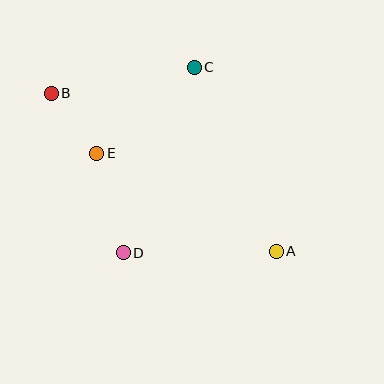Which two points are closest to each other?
Points B and E are closest to each other.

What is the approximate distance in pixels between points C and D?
The distance between C and D is approximately 198 pixels.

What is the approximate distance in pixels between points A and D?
The distance between A and D is approximately 153 pixels.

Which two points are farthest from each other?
Points A and B are farthest from each other.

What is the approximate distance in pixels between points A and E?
The distance between A and E is approximately 204 pixels.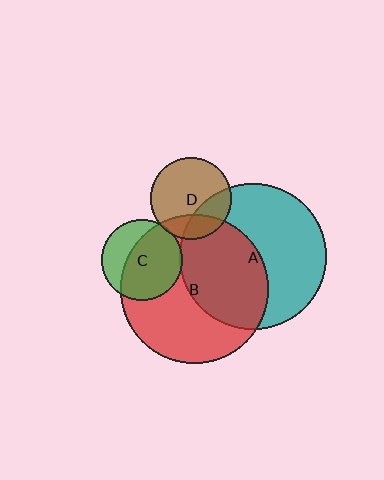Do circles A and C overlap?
Yes.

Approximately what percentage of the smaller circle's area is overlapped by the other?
Approximately 5%.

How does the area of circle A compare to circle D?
Approximately 3.2 times.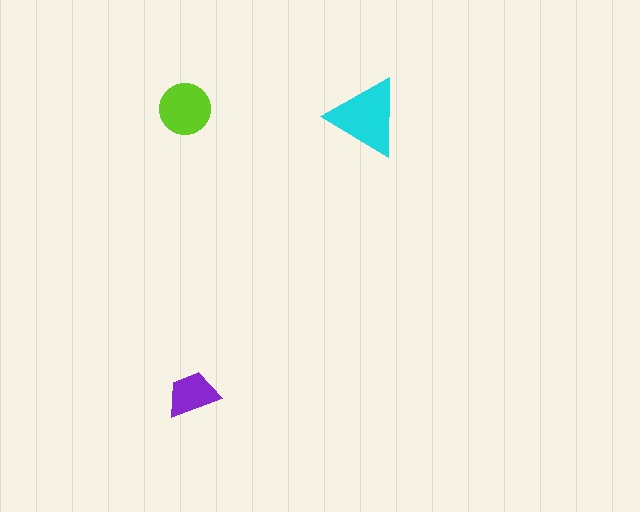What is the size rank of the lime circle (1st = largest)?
2nd.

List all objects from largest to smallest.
The cyan triangle, the lime circle, the purple trapezoid.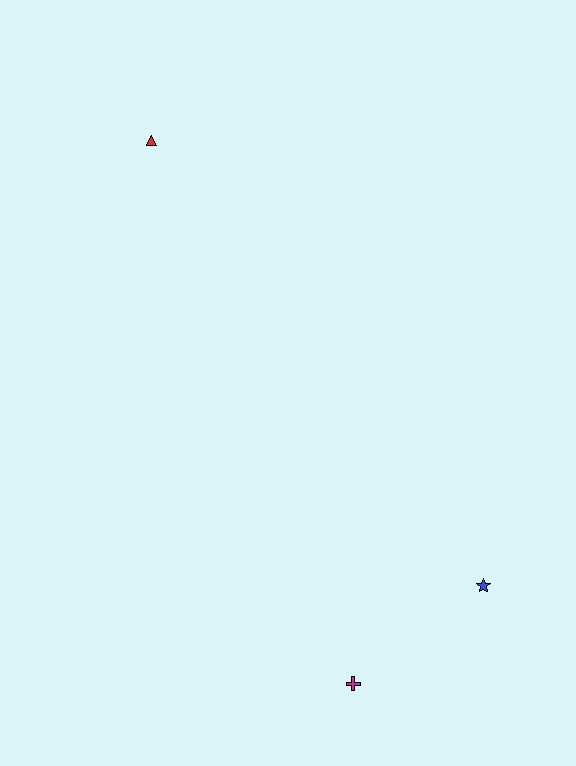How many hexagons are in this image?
There are no hexagons.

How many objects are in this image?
There are 3 objects.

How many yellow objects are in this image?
There are no yellow objects.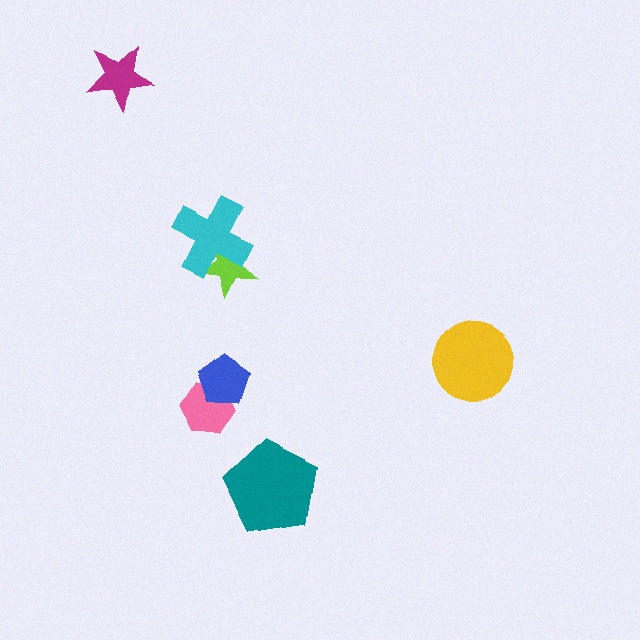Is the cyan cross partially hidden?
No, no other shape covers it.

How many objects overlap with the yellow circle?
0 objects overlap with the yellow circle.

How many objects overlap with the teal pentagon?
0 objects overlap with the teal pentagon.